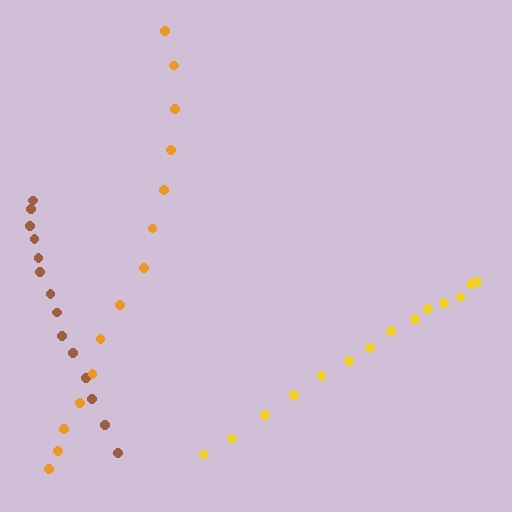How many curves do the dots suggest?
There are 3 distinct paths.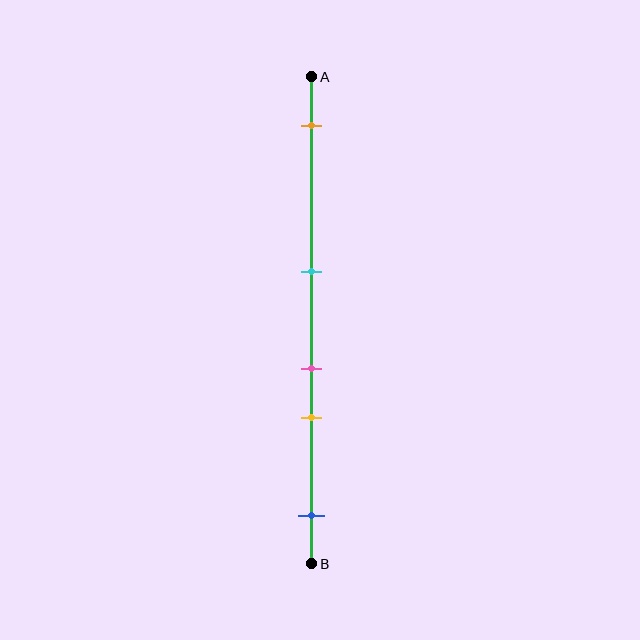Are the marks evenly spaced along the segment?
No, the marks are not evenly spaced.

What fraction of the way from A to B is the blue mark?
The blue mark is approximately 90% (0.9) of the way from A to B.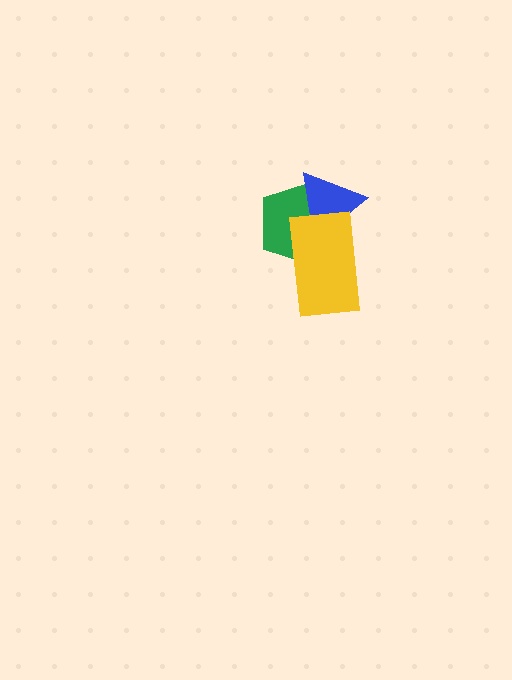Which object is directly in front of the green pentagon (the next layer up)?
The blue triangle is directly in front of the green pentagon.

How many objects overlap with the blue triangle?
2 objects overlap with the blue triangle.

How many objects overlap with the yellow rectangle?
2 objects overlap with the yellow rectangle.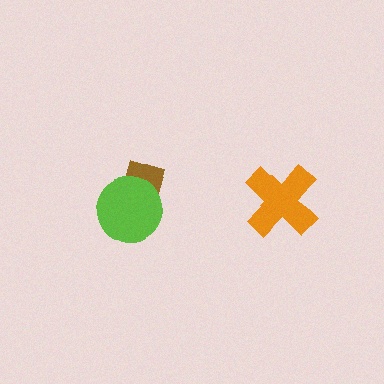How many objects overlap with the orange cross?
0 objects overlap with the orange cross.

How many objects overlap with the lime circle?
1 object overlaps with the lime circle.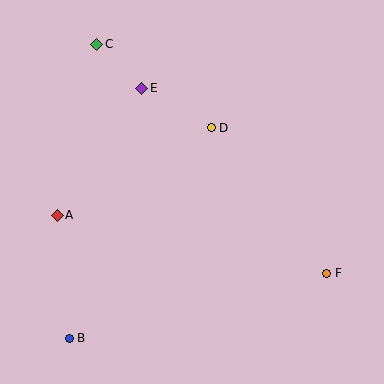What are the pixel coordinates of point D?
Point D is at (211, 128).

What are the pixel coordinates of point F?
Point F is at (327, 273).